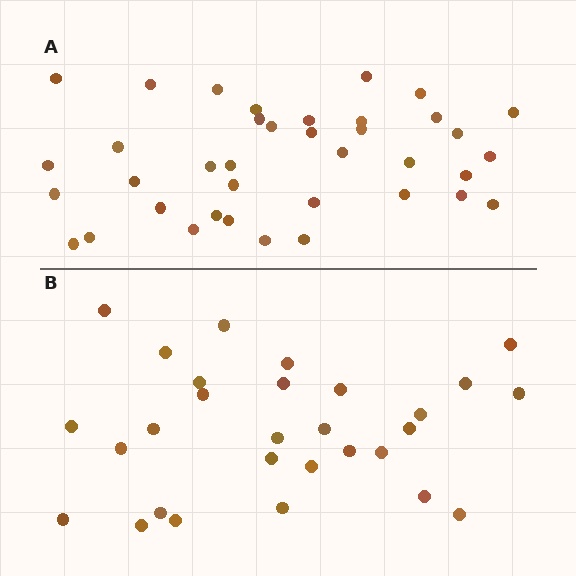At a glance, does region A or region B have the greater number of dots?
Region A (the top region) has more dots.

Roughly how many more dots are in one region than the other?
Region A has roughly 8 or so more dots than region B.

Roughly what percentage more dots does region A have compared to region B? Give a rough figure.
About 30% more.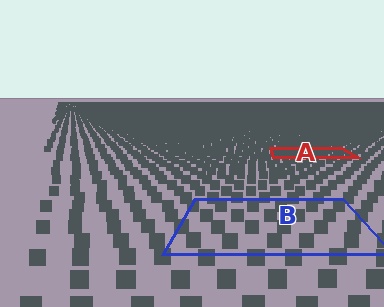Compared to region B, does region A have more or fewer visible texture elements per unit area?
Region A has more texture elements per unit area — they are packed more densely because it is farther away.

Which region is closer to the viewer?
Region B is closer. The texture elements there are larger and more spread out.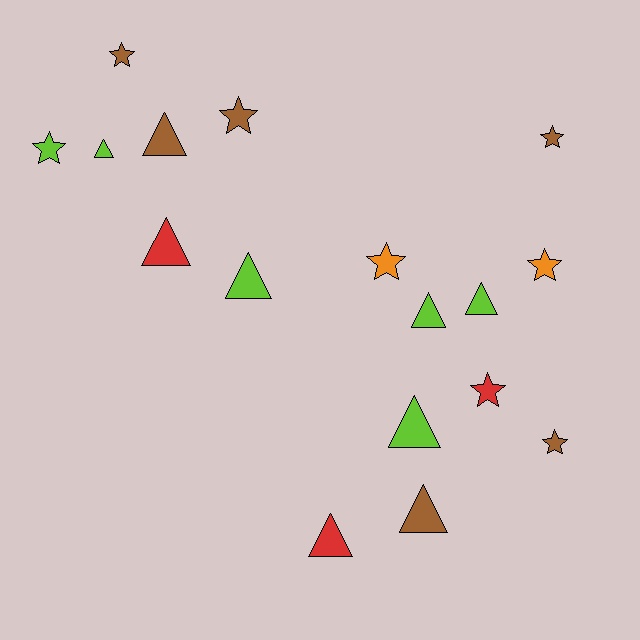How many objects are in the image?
There are 17 objects.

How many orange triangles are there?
There are no orange triangles.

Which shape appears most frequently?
Triangle, with 9 objects.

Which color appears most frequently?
Brown, with 6 objects.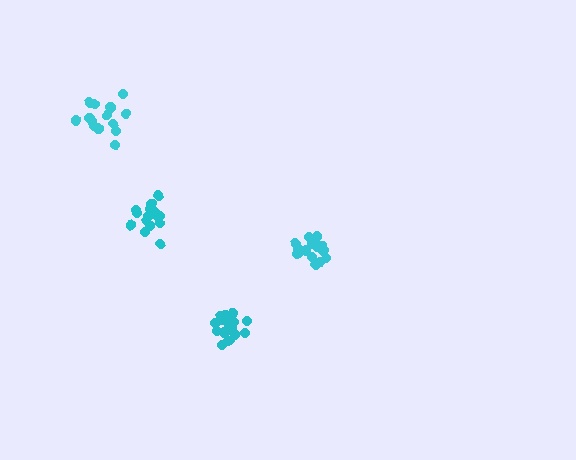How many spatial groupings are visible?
There are 4 spatial groupings.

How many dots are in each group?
Group 1: 16 dots, Group 2: 16 dots, Group 3: 16 dots, Group 4: 20 dots (68 total).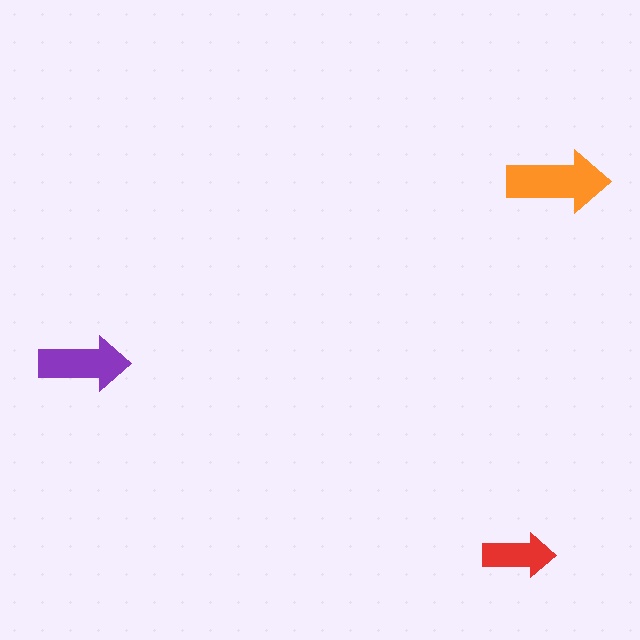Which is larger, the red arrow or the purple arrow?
The purple one.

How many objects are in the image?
There are 3 objects in the image.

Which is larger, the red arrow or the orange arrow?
The orange one.